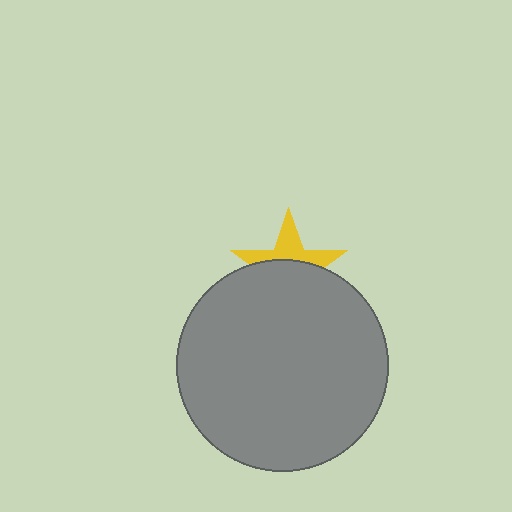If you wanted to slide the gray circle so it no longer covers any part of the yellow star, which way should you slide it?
Slide it down — that is the most direct way to separate the two shapes.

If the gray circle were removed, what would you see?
You would see the complete yellow star.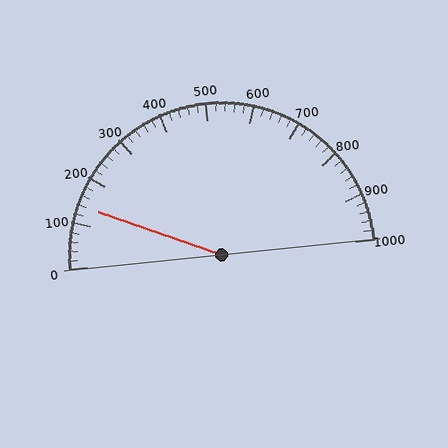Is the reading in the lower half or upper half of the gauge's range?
The reading is in the lower half of the range (0 to 1000).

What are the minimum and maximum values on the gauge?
The gauge ranges from 0 to 1000.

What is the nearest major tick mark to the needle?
The nearest major tick mark is 100.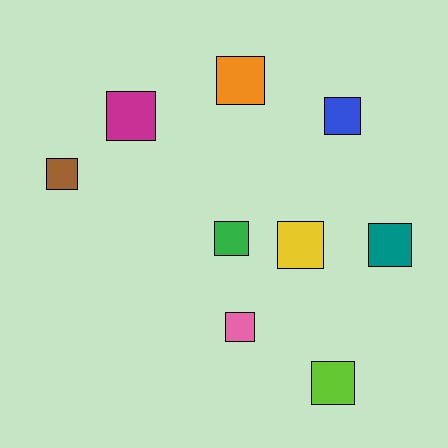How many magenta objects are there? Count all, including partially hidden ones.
There is 1 magenta object.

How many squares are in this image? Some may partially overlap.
There are 9 squares.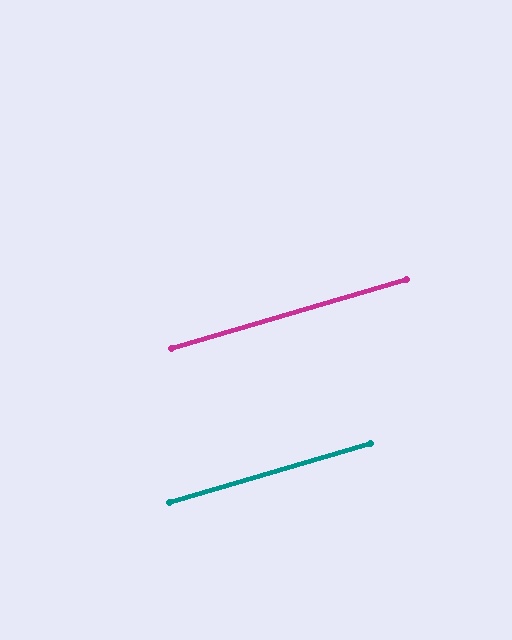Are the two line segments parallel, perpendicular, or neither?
Parallel — their directions differ by only 0.2°.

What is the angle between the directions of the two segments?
Approximately 0 degrees.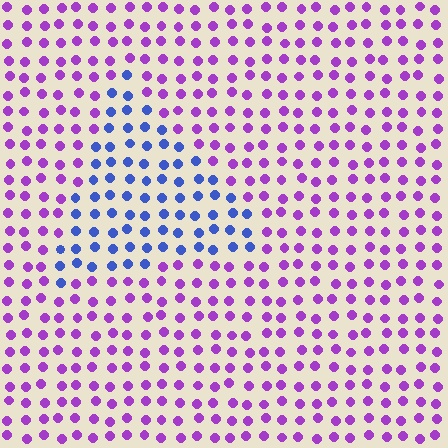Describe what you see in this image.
The image is filled with small purple elements in a uniform arrangement. A triangle-shaped region is visible where the elements are tinted to a slightly different hue, forming a subtle color boundary.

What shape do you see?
I see a triangle.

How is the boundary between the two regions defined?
The boundary is defined purely by a slight shift in hue (about 56 degrees). Spacing, size, and orientation are identical on both sides.